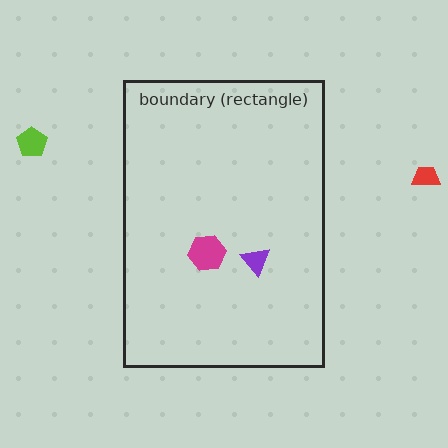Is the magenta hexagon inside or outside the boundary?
Inside.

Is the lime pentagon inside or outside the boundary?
Outside.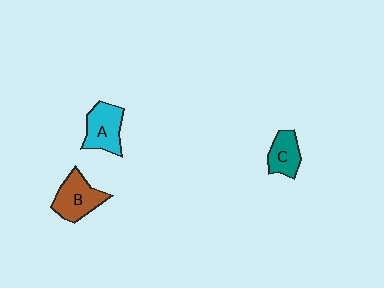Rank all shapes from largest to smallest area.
From largest to smallest: B (brown), A (cyan), C (teal).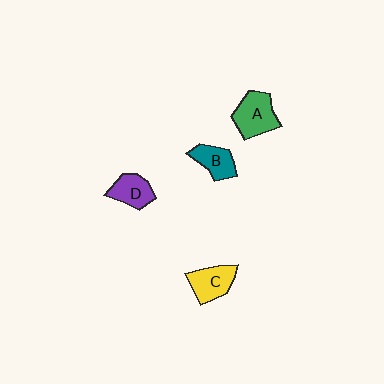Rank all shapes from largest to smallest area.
From largest to smallest: A (green), C (yellow), D (purple), B (teal).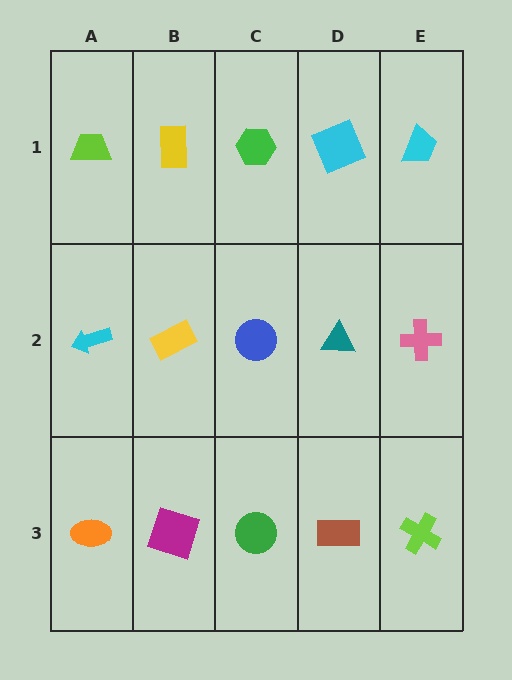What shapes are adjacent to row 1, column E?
A pink cross (row 2, column E), a cyan square (row 1, column D).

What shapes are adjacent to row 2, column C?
A green hexagon (row 1, column C), a green circle (row 3, column C), a yellow rectangle (row 2, column B), a teal triangle (row 2, column D).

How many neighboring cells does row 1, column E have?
2.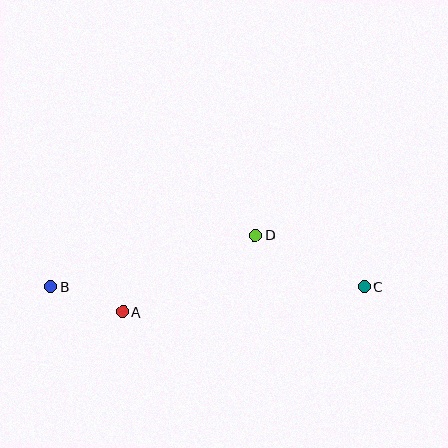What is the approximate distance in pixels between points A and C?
The distance between A and C is approximately 243 pixels.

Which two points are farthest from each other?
Points B and C are farthest from each other.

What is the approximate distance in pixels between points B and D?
The distance between B and D is approximately 211 pixels.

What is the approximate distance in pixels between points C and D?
The distance between C and D is approximately 121 pixels.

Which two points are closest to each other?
Points A and B are closest to each other.